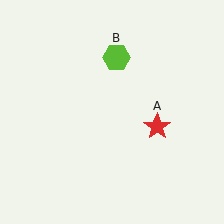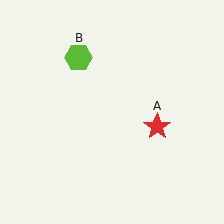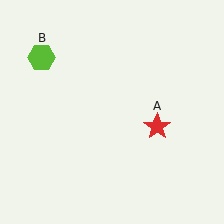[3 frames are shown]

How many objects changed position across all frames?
1 object changed position: lime hexagon (object B).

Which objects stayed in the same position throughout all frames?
Red star (object A) remained stationary.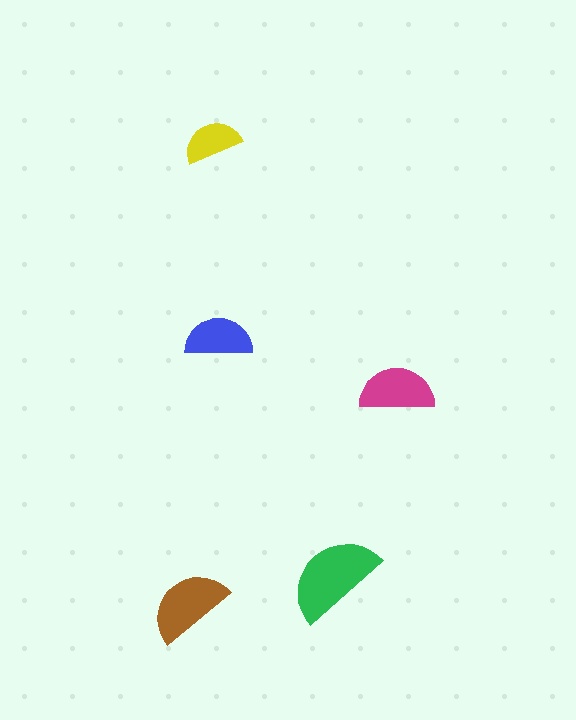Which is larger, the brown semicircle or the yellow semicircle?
The brown one.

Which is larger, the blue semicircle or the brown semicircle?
The brown one.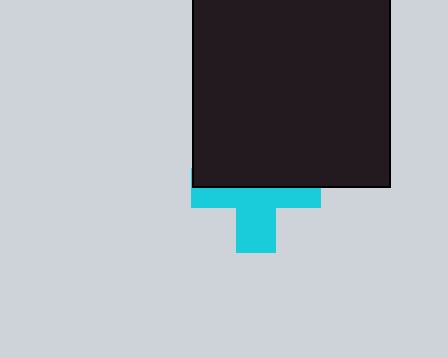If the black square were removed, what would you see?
You would see the complete cyan cross.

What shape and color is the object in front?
The object in front is a black square.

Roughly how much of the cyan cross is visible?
About half of it is visible (roughly 50%).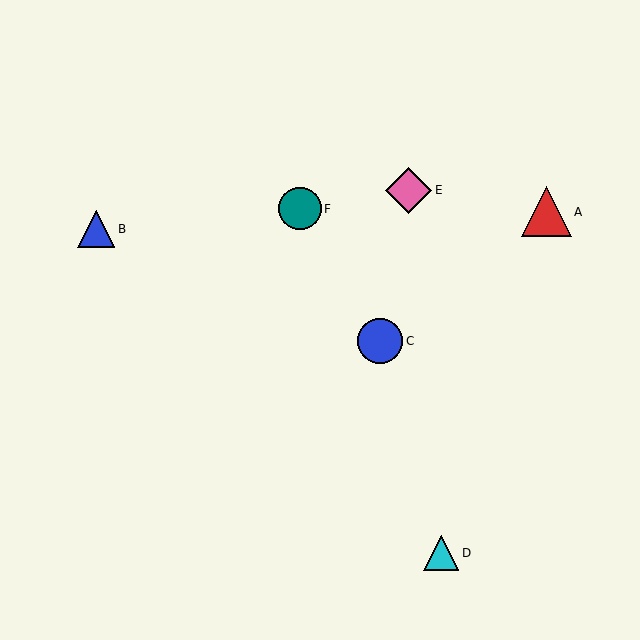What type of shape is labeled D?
Shape D is a cyan triangle.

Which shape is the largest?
The red triangle (labeled A) is the largest.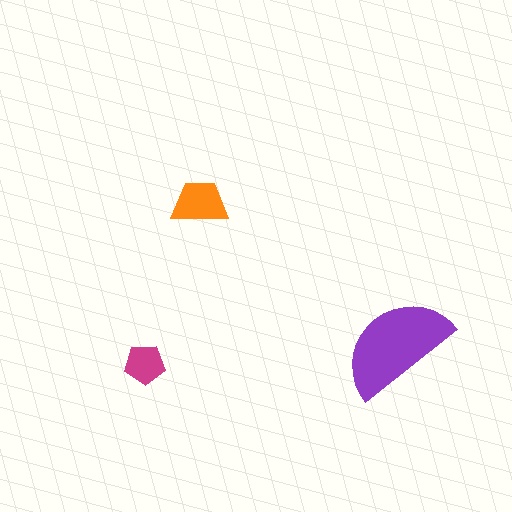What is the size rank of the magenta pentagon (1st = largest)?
3rd.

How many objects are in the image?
There are 3 objects in the image.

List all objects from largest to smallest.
The purple semicircle, the orange trapezoid, the magenta pentagon.